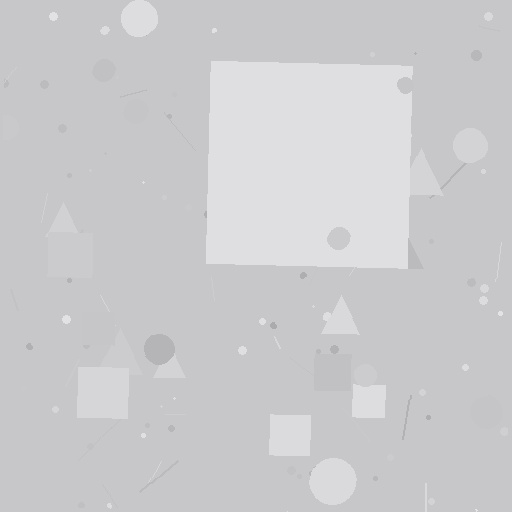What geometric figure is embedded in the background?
A square is embedded in the background.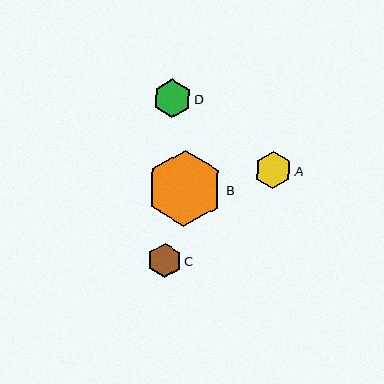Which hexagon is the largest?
Hexagon B is the largest with a size of approximately 76 pixels.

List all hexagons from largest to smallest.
From largest to smallest: B, D, A, C.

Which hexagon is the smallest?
Hexagon C is the smallest with a size of approximately 34 pixels.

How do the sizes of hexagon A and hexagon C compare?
Hexagon A and hexagon C are approximately the same size.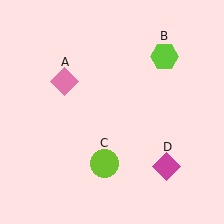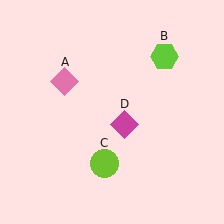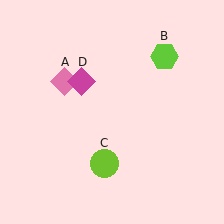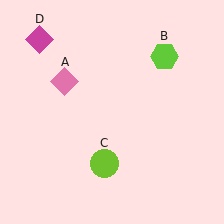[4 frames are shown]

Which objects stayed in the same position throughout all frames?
Pink diamond (object A) and lime hexagon (object B) and lime circle (object C) remained stationary.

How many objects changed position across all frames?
1 object changed position: magenta diamond (object D).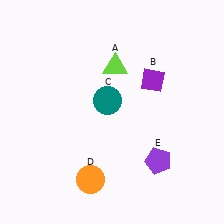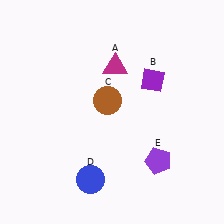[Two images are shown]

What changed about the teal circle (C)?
In Image 1, C is teal. In Image 2, it changed to brown.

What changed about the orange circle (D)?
In Image 1, D is orange. In Image 2, it changed to blue.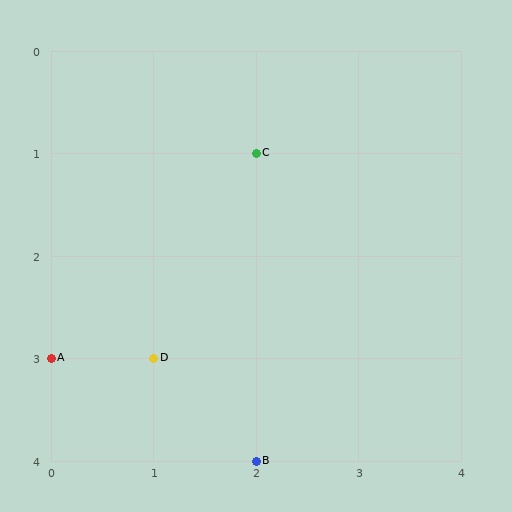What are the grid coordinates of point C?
Point C is at grid coordinates (2, 1).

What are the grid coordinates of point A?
Point A is at grid coordinates (0, 3).